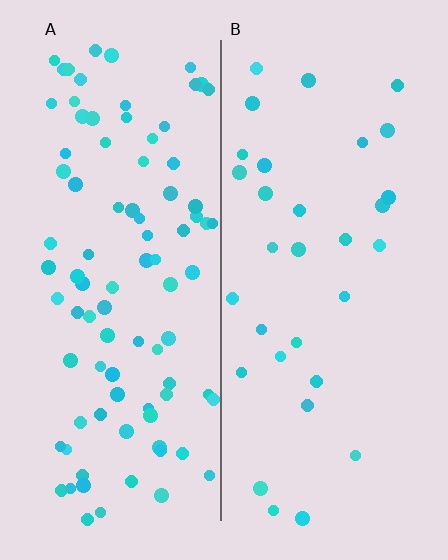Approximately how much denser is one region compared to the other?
Approximately 2.9× — region A over region B.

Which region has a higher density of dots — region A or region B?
A (the left).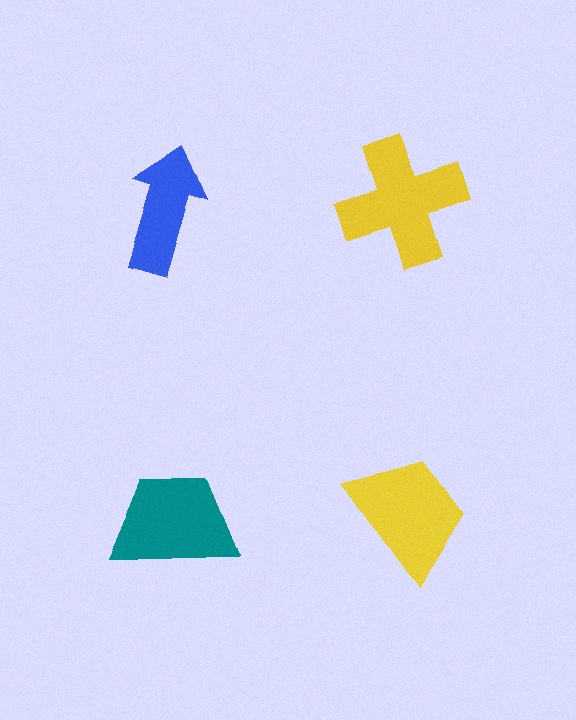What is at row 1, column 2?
A yellow cross.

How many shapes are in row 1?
2 shapes.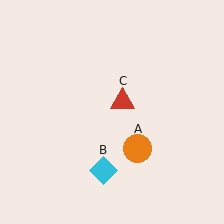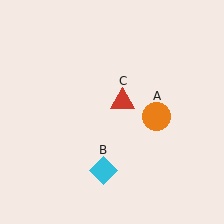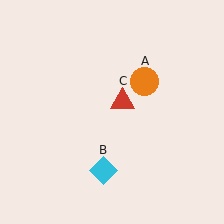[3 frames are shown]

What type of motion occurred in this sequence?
The orange circle (object A) rotated counterclockwise around the center of the scene.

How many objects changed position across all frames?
1 object changed position: orange circle (object A).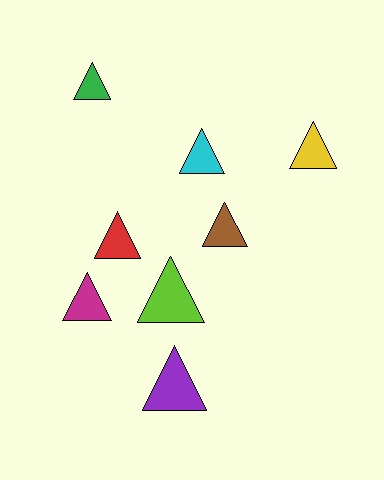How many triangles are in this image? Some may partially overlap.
There are 8 triangles.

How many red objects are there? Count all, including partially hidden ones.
There is 1 red object.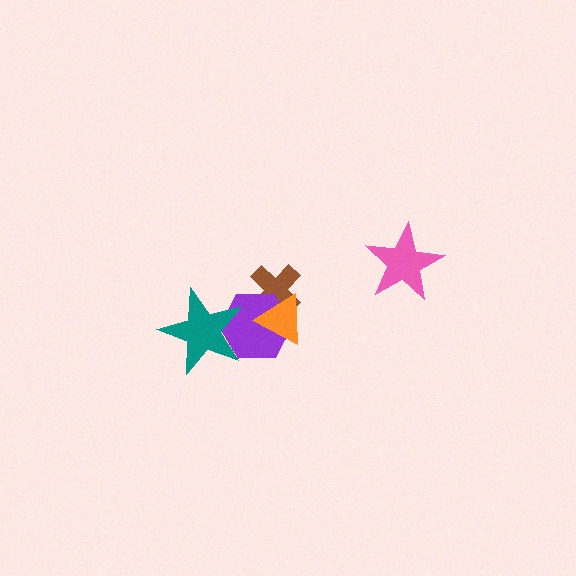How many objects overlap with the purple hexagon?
3 objects overlap with the purple hexagon.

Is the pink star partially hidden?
No, no other shape covers it.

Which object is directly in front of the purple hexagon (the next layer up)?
The orange triangle is directly in front of the purple hexagon.